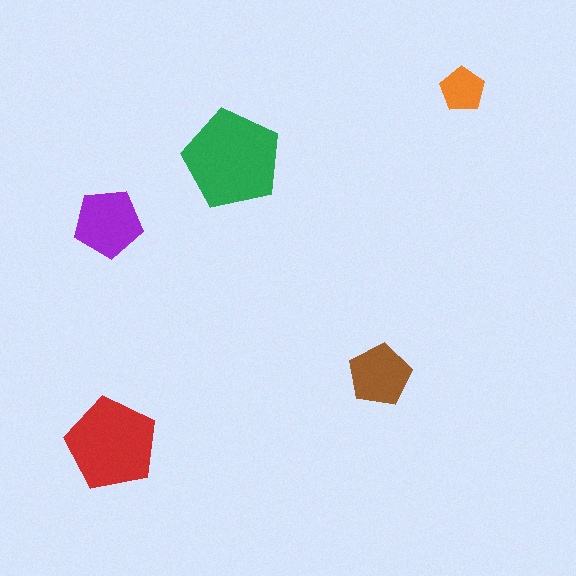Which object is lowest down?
The red pentagon is bottommost.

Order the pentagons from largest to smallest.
the green one, the red one, the purple one, the brown one, the orange one.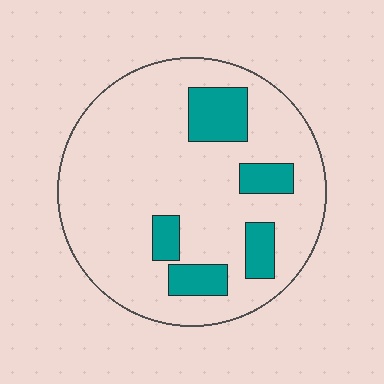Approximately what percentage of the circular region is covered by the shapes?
Approximately 15%.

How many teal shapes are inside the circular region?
5.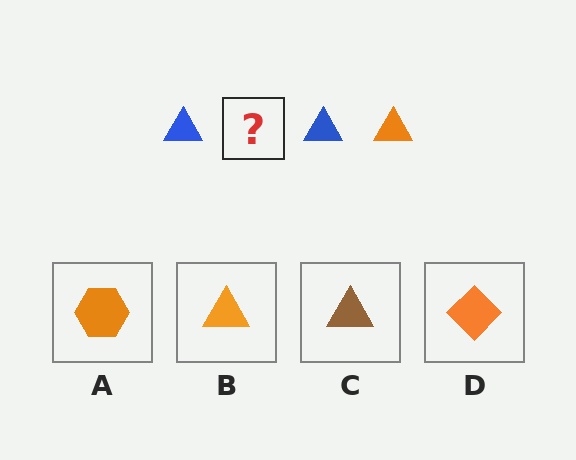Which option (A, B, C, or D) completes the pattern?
B.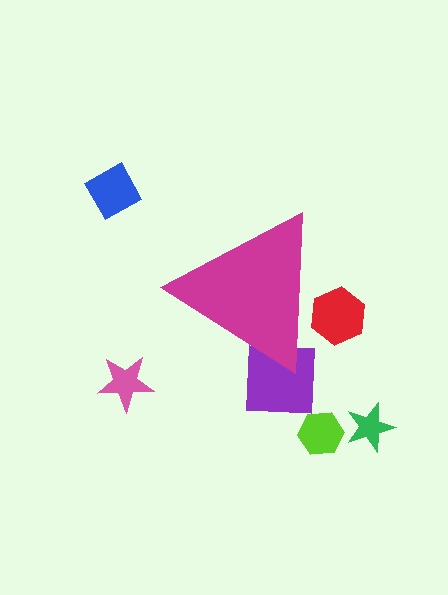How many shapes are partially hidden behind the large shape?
2 shapes are partially hidden.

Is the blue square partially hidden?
No, the blue square is fully visible.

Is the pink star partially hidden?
No, the pink star is fully visible.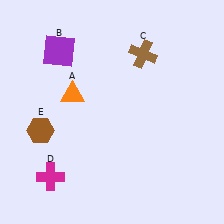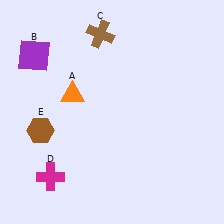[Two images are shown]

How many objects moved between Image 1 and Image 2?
2 objects moved between the two images.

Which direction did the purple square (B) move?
The purple square (B) moved left.